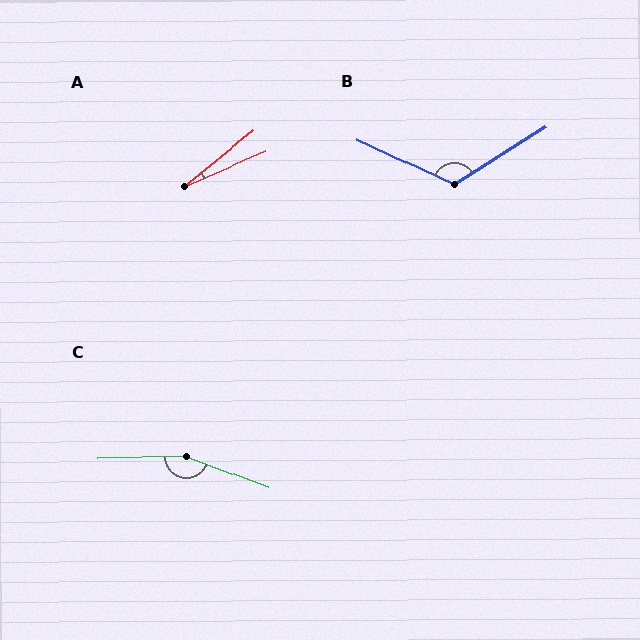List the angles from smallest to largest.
A (16°), B (123°), C (158°).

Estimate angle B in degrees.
Approximately 123 degrees.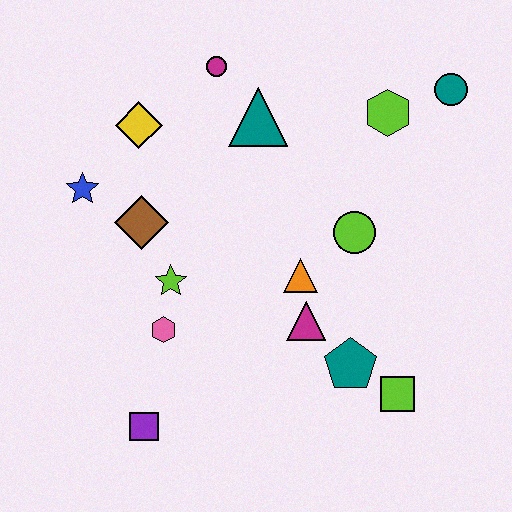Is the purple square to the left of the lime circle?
Yes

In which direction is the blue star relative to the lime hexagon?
The blue star is to the left of the lime hexagon.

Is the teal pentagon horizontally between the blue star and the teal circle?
Yes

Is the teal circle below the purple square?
No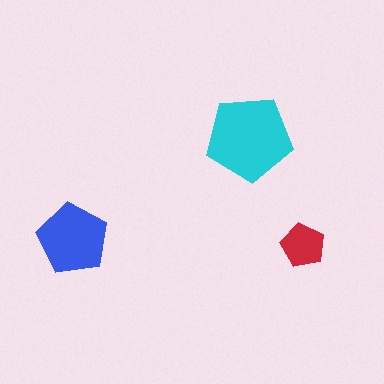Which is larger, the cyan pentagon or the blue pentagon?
The cyan one.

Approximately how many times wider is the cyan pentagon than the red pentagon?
About 2 times wider.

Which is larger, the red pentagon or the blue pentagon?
The blue one.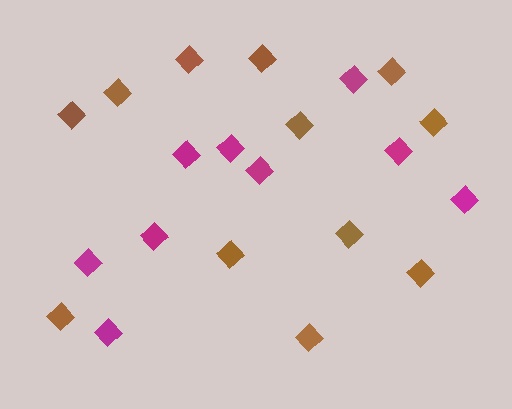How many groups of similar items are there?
There are 2 groups: one group of brown diamonds (12) and one group of magenta diamonds (9).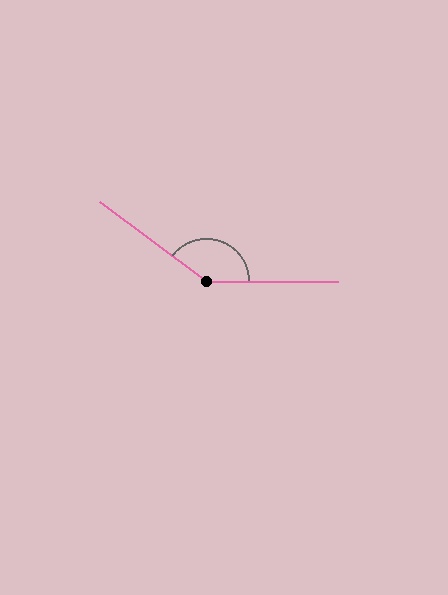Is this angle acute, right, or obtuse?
It is obtuse.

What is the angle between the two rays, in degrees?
Approximately 144 degrees.